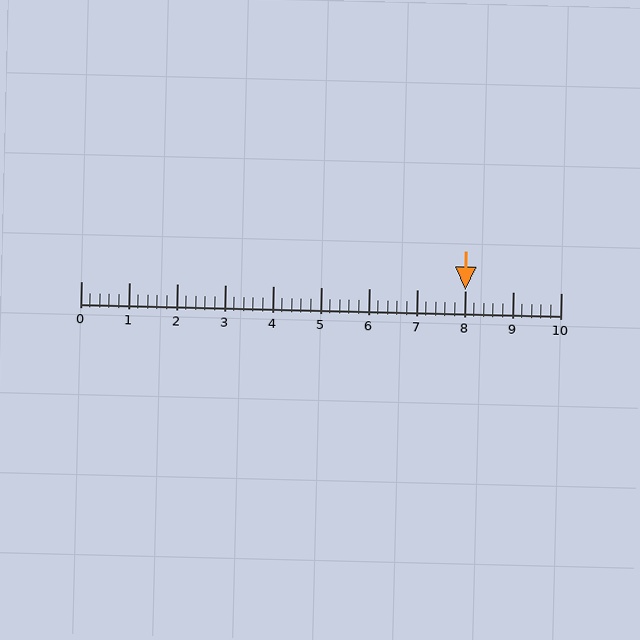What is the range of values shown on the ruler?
The ruler shows values from 0 to 10.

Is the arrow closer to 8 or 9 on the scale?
The arrow is closer to 8.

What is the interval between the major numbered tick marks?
The major tick marks are spaced 1 units apart.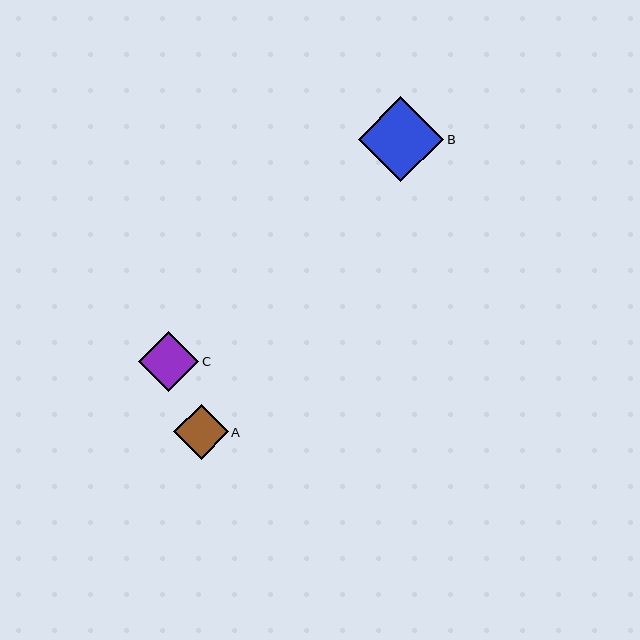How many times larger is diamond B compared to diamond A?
Diamond B is approximately 1.6 times the size of diamond A.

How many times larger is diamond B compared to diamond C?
Diamond B is approximately 1.4 times the size of diamond C.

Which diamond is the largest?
Diamond B is the largest with a size of approximately 86 pixels.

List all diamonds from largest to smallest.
From largest to smallest: B, C, A.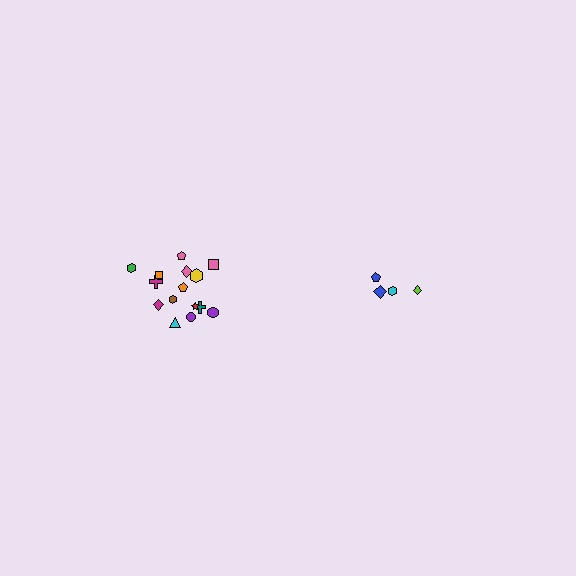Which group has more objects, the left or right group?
The left group.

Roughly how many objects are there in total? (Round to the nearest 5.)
Roughly 20 objects in total.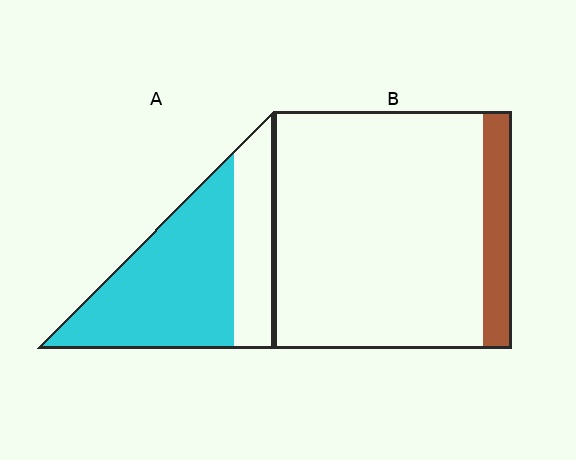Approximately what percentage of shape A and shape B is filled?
A is approximately 70% and B is approximately 10%.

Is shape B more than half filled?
No.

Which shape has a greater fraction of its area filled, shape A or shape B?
Shape A.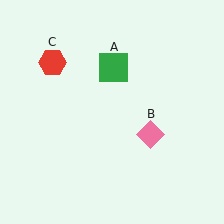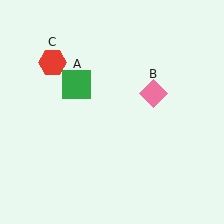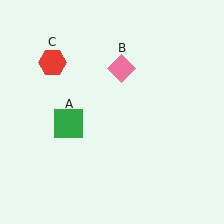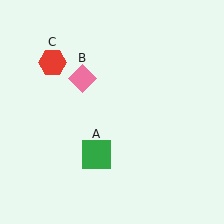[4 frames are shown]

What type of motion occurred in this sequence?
The green square (object A), pink diamond (object B) rotated counterclockwise around the center of the scene.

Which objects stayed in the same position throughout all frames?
Red hexagon (object C) remained stationary.